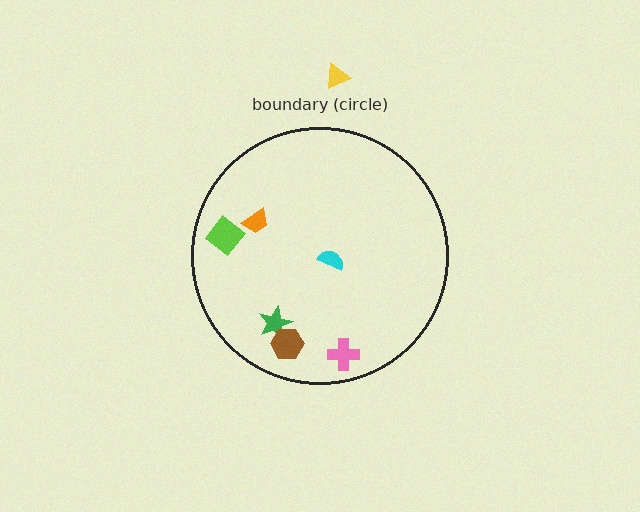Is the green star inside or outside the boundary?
Inside.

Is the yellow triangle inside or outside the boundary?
Outside.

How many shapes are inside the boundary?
6 inside, 1 outside.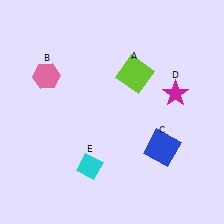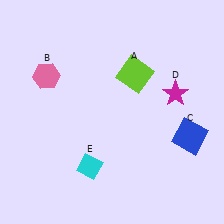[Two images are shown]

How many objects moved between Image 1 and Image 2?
1 object moved between the two images.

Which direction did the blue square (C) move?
The blue square (C) moved right.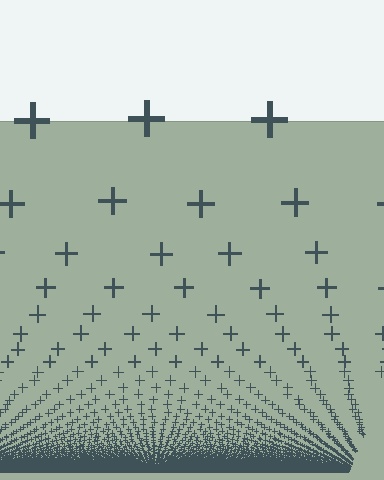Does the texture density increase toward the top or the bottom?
Density increases toward the bottom.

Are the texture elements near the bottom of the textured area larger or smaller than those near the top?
Smaller. The gradient is inverted — elements near the bottom are smaller and denser.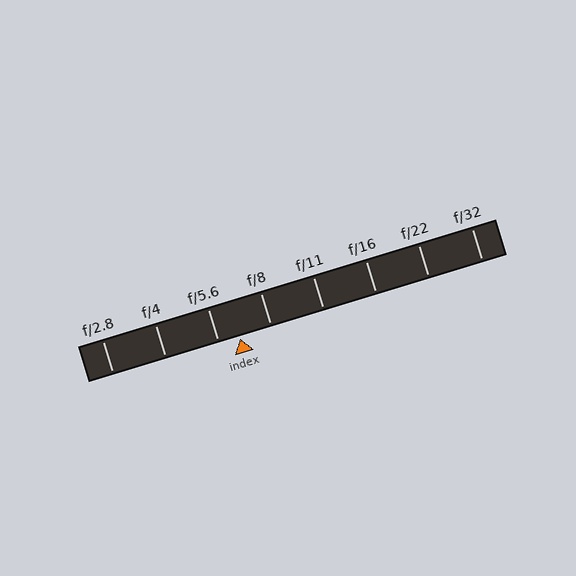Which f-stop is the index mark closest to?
The index mark is closest to f/5.6.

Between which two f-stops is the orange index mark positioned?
The index mark is between f/5.6 and f/8.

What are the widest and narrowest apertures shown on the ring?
The widest aperture shown is f/2.8 and the narrowest is f/32.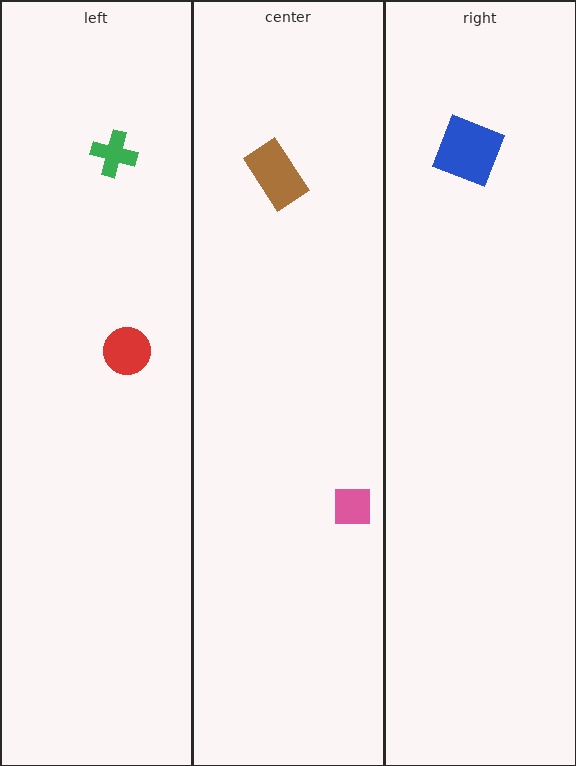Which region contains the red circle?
The left region.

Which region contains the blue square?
The right region.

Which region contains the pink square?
The center region.